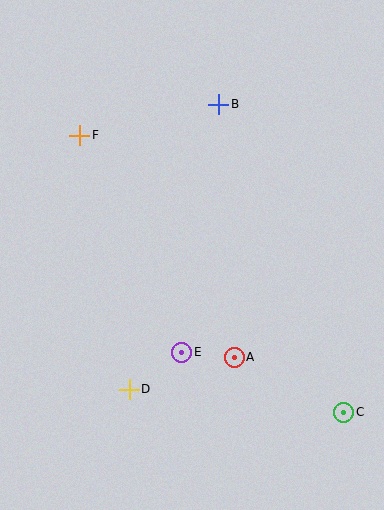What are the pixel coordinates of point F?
Point F is at (80, 135).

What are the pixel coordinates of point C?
Point C is at (344, 412).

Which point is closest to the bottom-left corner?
Point D is closest to the bottom-left corner.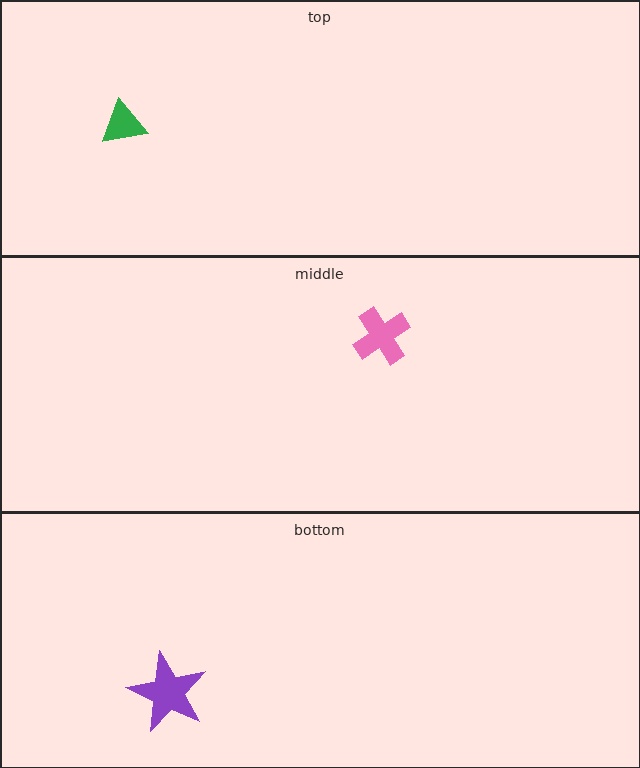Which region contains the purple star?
The bottom region.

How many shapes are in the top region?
1.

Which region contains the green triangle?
The top region.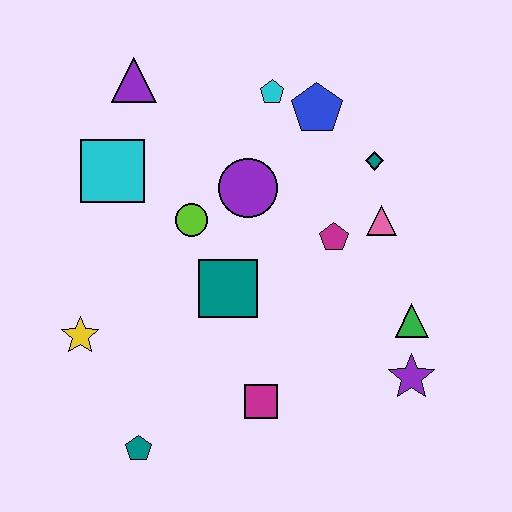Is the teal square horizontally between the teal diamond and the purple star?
No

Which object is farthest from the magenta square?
The purple triangle is farthest from the magenta square.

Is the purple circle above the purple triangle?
No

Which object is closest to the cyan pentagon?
The blue pentagon is closest to the cyan pentagon.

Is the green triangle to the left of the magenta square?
No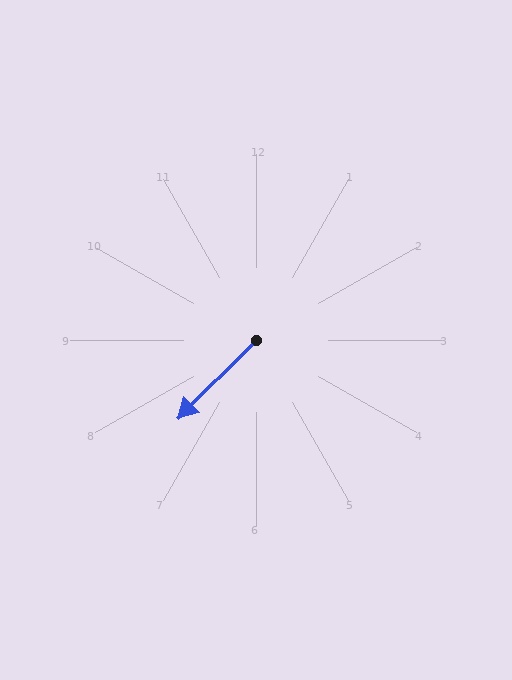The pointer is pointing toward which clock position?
Roughly 7 o'clock.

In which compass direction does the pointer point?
Southwest.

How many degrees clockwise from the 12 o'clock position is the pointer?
Approximately 225 degrees.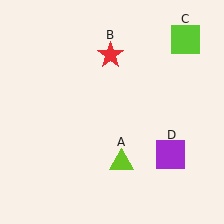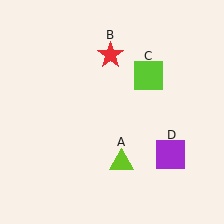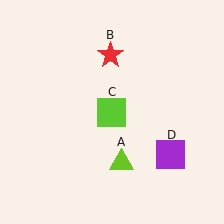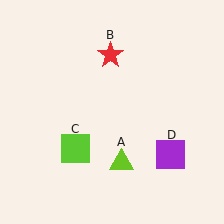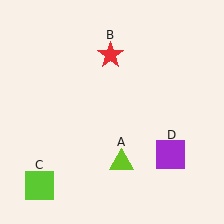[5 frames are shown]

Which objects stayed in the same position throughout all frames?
Lime triangle (object A) and red star (object B) and purple square (object D) remained stationary.